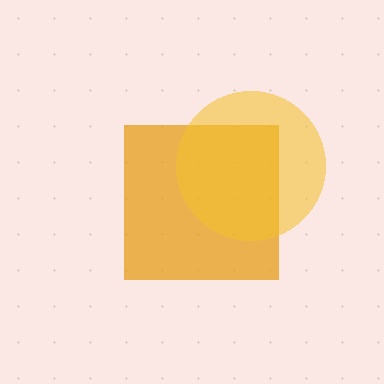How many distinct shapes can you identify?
There are 2 distinct shapes: an orange square, a yellow circle.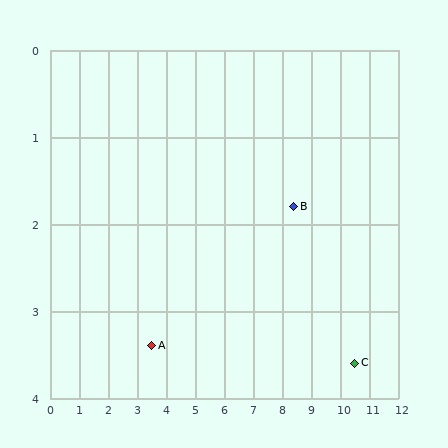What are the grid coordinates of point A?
Point A is at approximately (3.5, 3.4).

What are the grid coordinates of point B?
Point B is at approximately (8.4, 1.8).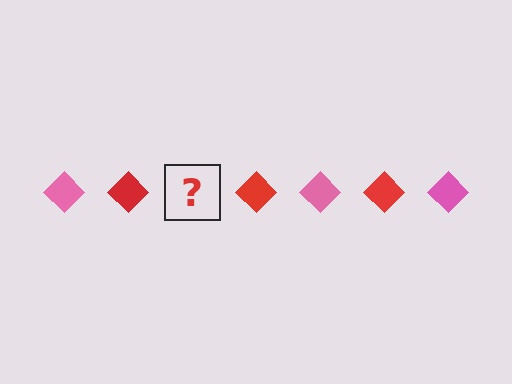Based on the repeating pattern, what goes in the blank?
The blank should be a pink diamond.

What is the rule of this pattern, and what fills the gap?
The rule is that the pattern cycles through pink, red diamonds. The gap should be filled with a pink diamond.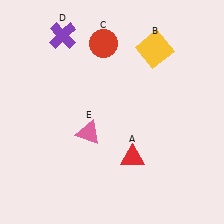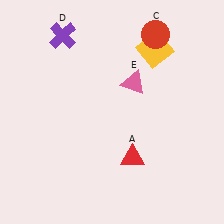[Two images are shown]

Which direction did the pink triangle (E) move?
The pink triangle (E) moved up.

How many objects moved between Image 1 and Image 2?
2 objects moved between the two images.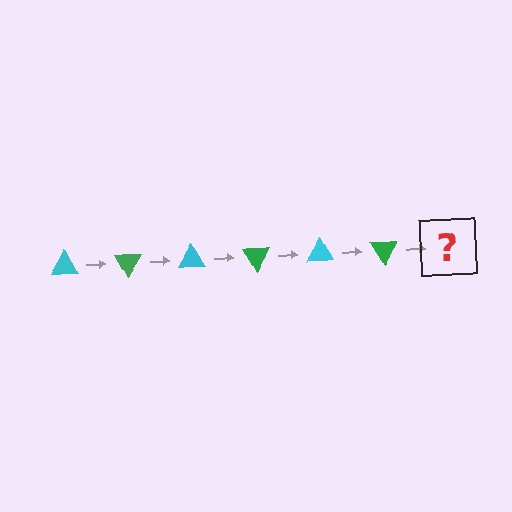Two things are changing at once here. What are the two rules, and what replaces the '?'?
The two rules are that it rotates 60 degrees each step and the color cycles through cyan and green. The '?' should be a cyan triangle, rotated 360 degrees from the start.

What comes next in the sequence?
The next element should be a cyan triangle, rotated 360 degrees from the start.